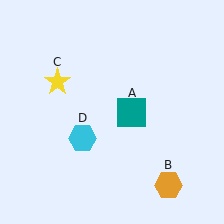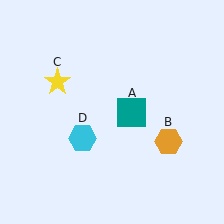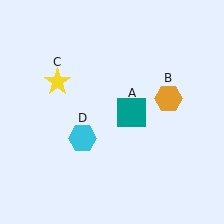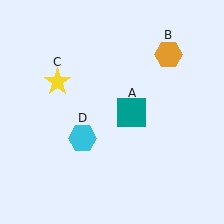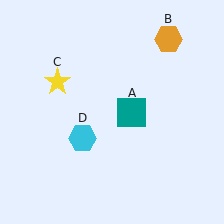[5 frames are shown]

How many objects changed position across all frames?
1 object changed position: orange hexagon (object B).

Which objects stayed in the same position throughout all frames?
Teal square (object A) and yellow star (object C) and cyan hexagon (object D) remained stationary.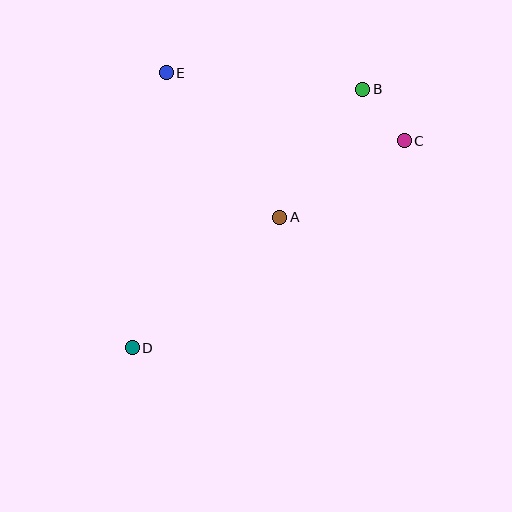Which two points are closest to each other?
Points B and C are closest to each other.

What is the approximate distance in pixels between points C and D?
The distance between C and D is approximately 342 pixels.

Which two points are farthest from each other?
Points B and D are farthest from each other.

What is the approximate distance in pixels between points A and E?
The distance between A and E is approximately 184 pixels.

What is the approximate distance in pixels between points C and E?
The distance between C and E is approximately 248 pixels.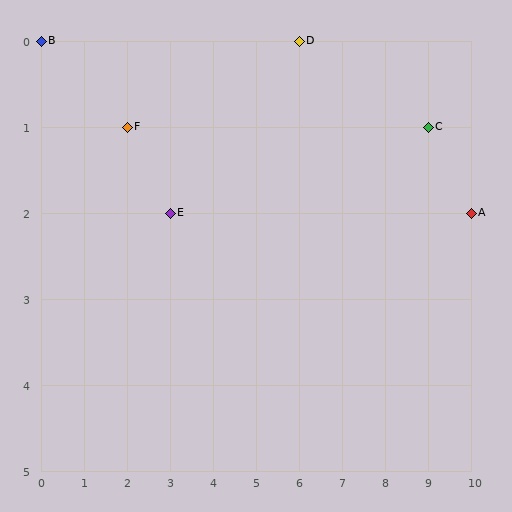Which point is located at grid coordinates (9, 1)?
Point C is at (9, 1).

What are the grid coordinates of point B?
Point B is at grid coordinates (0, 0).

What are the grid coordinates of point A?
Point A is at grid coordinates (10, 2).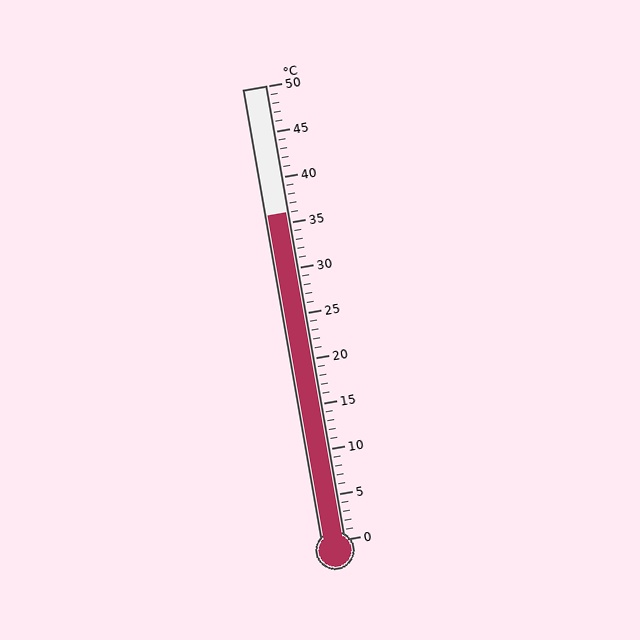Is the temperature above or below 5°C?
The temperature is above 5°C.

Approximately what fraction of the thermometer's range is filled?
The thermometer is filled to approximately 70% of its range.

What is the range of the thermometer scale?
The thermometer scale ranges from 0°C to 50°C.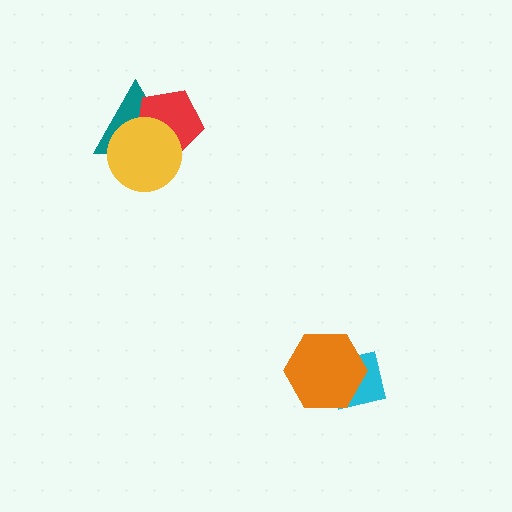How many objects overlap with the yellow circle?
2 objects overlap with the yellow circle.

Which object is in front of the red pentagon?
The yellow circle is in front of the red pentagon.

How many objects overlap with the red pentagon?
2 objects overlap with the red pentagon.